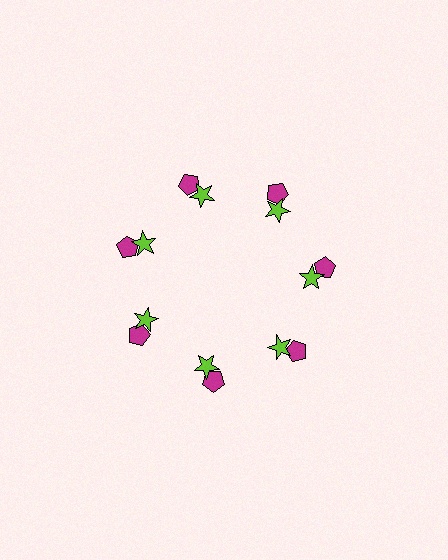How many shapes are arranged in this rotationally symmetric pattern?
There are 14 shapes, arranged in 7 groups of 2.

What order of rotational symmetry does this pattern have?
This pattern has 7-fold rotational symmetry.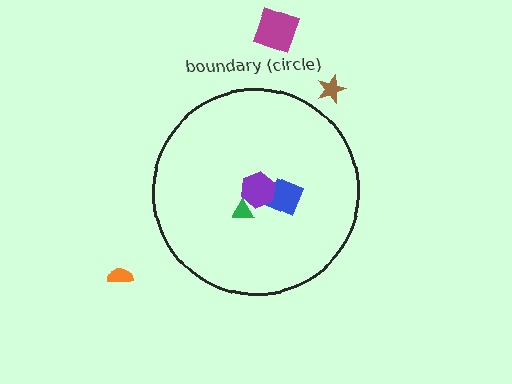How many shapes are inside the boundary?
3 inside, 3 outside.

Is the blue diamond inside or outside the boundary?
Inside.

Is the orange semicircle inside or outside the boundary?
Outside.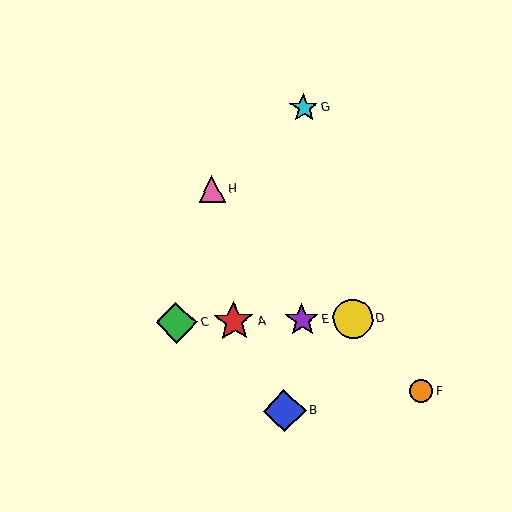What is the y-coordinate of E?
Object E is at y≈320.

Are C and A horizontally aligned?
Yes, both are at y≈323.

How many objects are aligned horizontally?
4 objects (A, C, D, E) are aligned horizontally.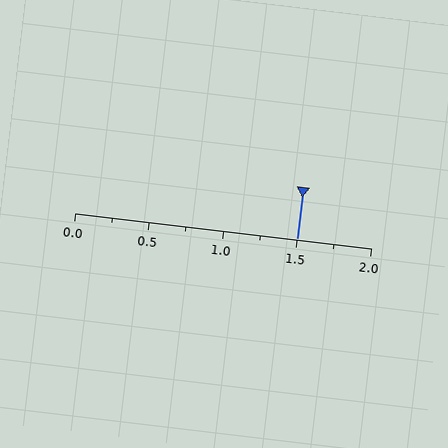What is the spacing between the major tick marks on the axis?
The major ticks are spaced 0.5 apart.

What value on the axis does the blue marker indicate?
The marker indicates approximately 1.5.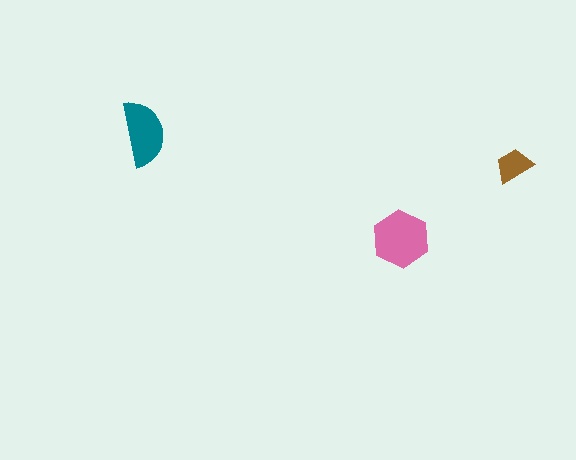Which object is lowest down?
The pink hexagon is bottommost.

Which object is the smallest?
The brown trapezoid.